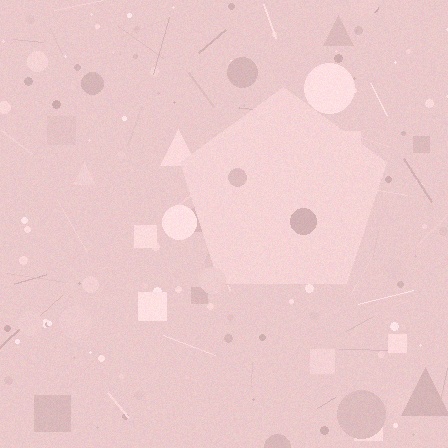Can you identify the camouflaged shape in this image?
The camouflaged shape is a pentagon.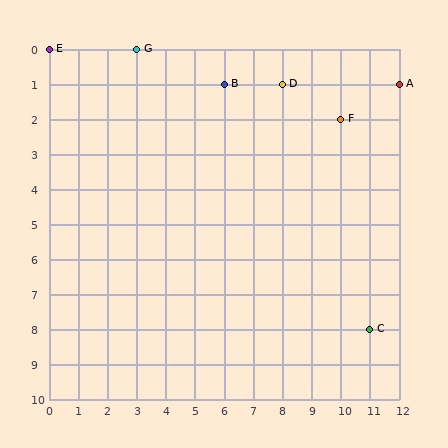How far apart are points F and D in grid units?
Points F and D are 2 columns and 1 row apart (about 2.2 grid units diagonally).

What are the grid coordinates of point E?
Point E is at grid coordinates (0, 0).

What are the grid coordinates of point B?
Point B is at grid coordinates (6, 1).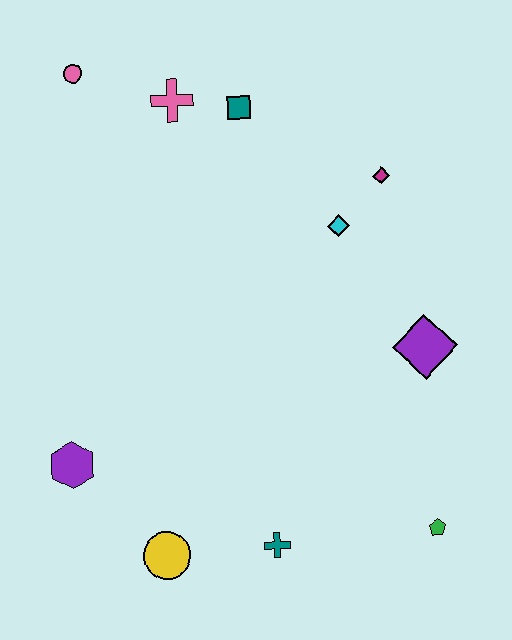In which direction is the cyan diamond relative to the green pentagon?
The cyan diamond is above the green pentagon.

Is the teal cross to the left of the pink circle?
No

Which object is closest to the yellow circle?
The teal cross is closest to the yellow circle.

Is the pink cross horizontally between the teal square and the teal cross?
No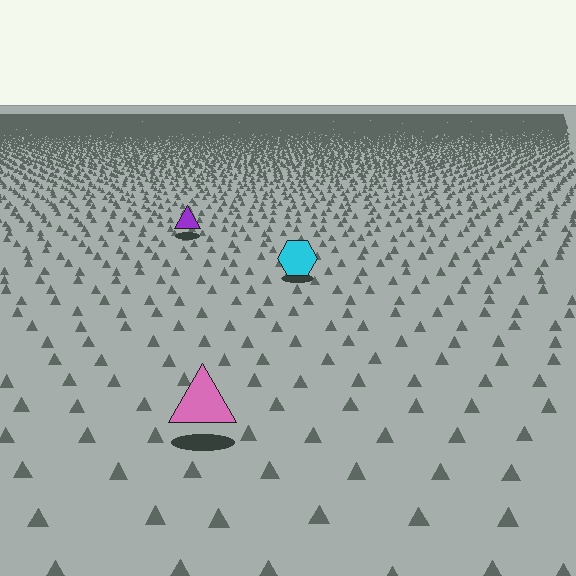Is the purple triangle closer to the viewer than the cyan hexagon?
No. The cyan hexagon is closer — you can tell from the texture gradient: the ground texture is coarser near it.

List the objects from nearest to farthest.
From nearest to farthest: the pink triangle, the cyan hexagon, the purple triangle.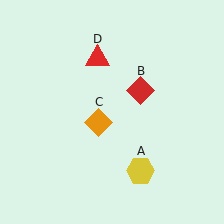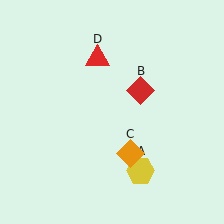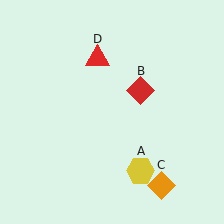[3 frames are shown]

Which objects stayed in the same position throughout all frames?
Yellow hexagon (object A) and red diamond (object B) and red triangle (object D) remained stationary.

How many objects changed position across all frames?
1 object changed position: orange diamond (object C).